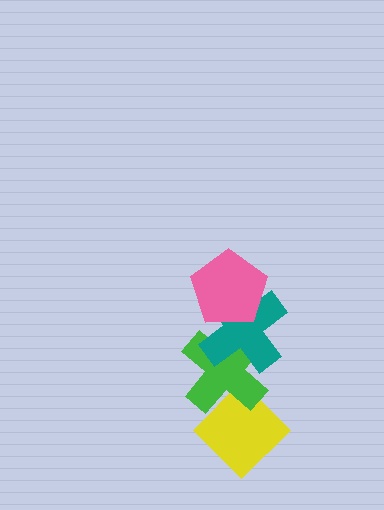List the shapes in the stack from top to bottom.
From top to bottom: the pink pentagon, the teal cross, the green cross, the yellow diamond.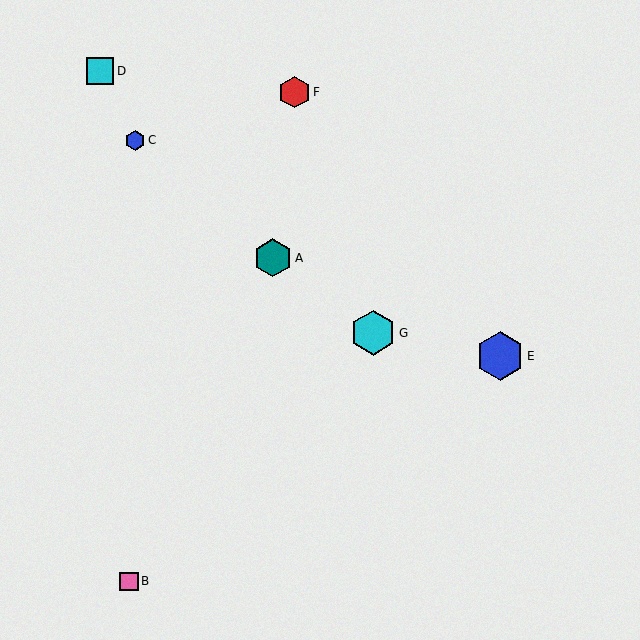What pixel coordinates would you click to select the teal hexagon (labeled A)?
Click at (273, 258) to select the teal hexagon A.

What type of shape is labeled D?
Shape D is a cyan square.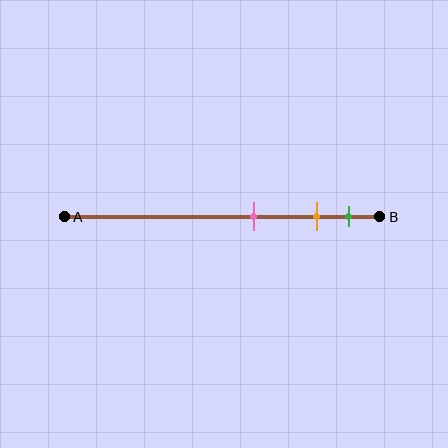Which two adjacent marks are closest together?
The orange and green marks are the closest adjacent pair.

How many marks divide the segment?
There are 3 marks dividing the segment.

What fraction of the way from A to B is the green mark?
The green mark is approximately 90% (0.9) of the way from A to B.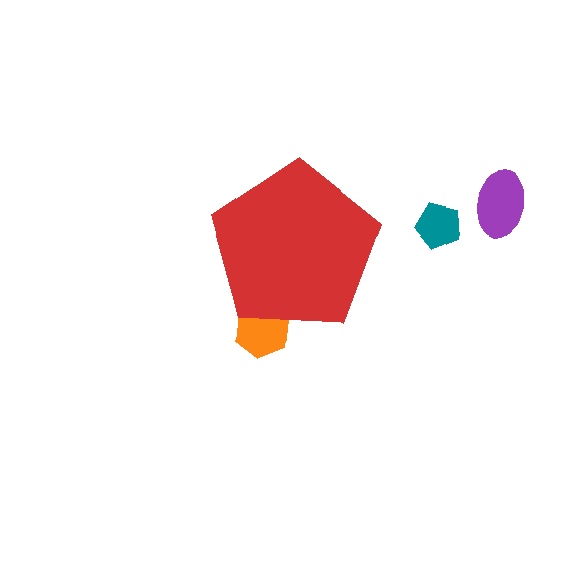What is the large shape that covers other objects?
A red pentagon.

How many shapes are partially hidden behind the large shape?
1 shape is partially hidden.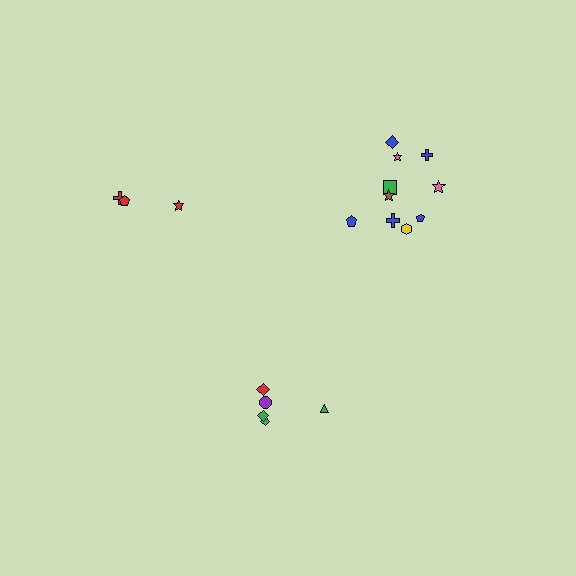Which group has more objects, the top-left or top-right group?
The top-right group.